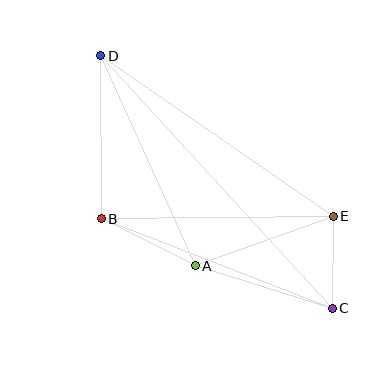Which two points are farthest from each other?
Points C and D are farthest from each other.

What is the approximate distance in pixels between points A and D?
The distance between A and D is approximately 230 pixels.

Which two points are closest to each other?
Points C and E are closest to each other.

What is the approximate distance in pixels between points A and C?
The distance between A and C is approximately 143 pixels.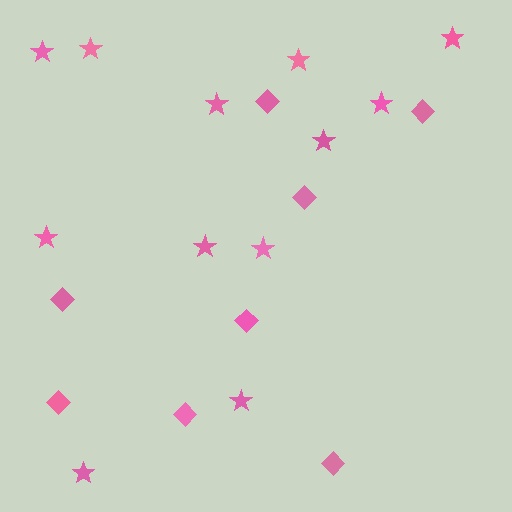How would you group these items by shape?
There are 2 groups: one group of diamonds (8) and one group of stars (12).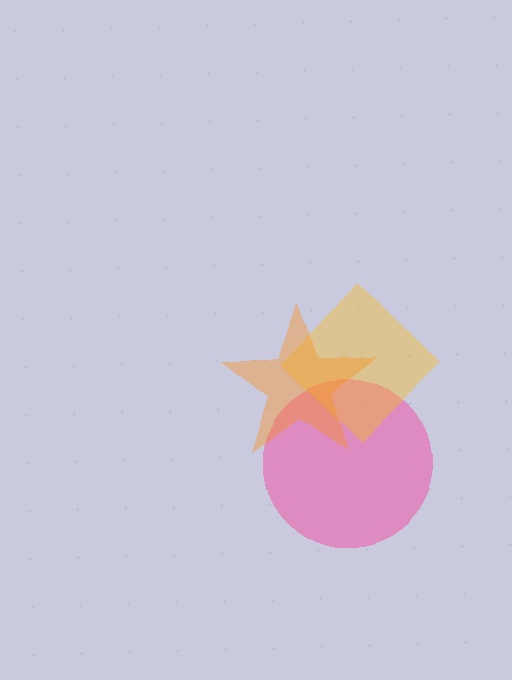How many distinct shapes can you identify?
There are 3 distinct shapes: a pink circle, a yellow diamond, an orange star.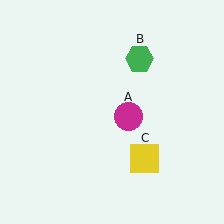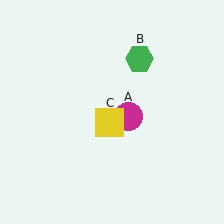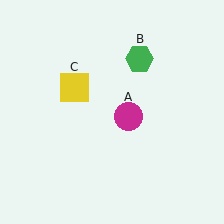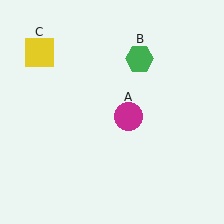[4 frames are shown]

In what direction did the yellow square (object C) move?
The yellow square (object C) moved up and to the left.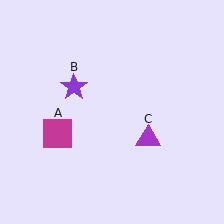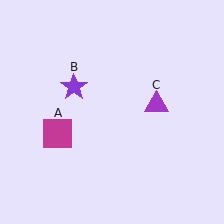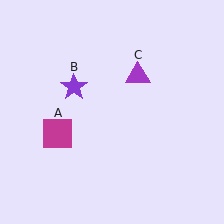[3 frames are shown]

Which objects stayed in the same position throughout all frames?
Magenta square (object A) and purple star (object B) remained stationary.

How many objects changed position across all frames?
1 object changed position: purple triangle (object C).